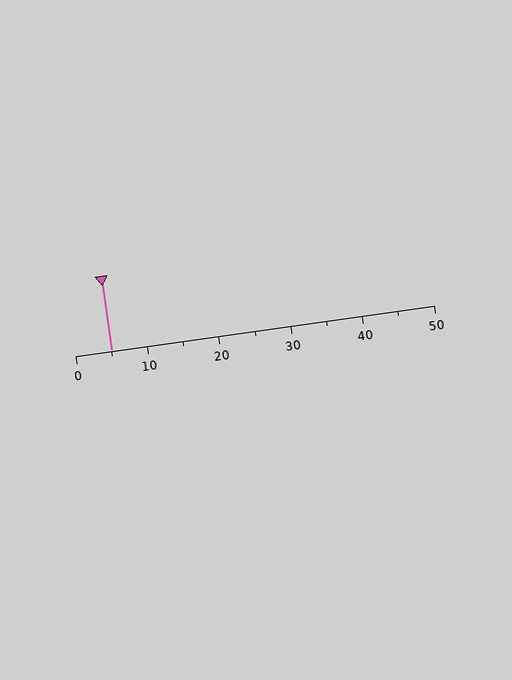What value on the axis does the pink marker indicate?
The marker indicates approximately 5.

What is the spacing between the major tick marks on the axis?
The major ticks are spaced 10 apart.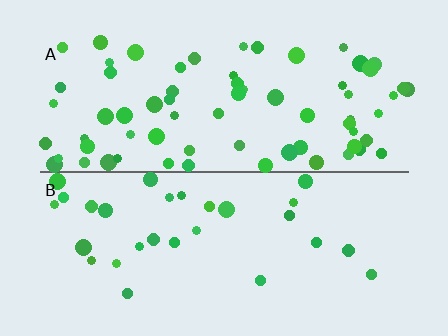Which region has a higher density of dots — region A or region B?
A (the top).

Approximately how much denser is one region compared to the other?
Approximately 2.4× — region A over region B.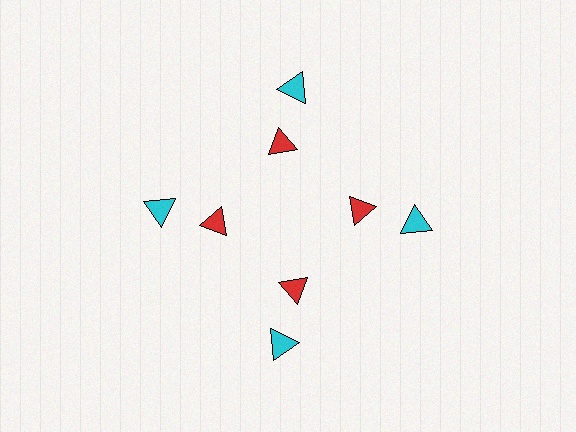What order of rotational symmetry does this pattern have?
This pattern has 4-fold rotational symmetry.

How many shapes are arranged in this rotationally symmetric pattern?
There are 8 shapes, arranged in 4 groups of 2.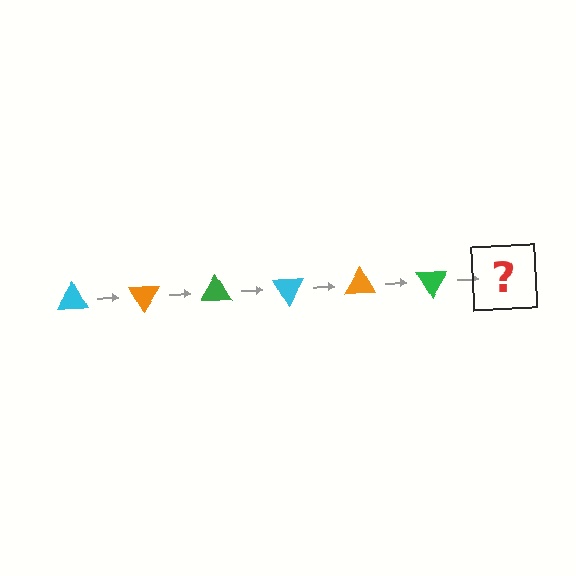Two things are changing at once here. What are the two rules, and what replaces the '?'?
The two rules are that it rotates 60 degrees each step and the color cycles through cyan, orange, and green. The '?' should be a cyan triangle, rotated 360 degrees from the start.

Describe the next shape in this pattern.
It should be a cyan triangle, rotated 360 degrees from the start.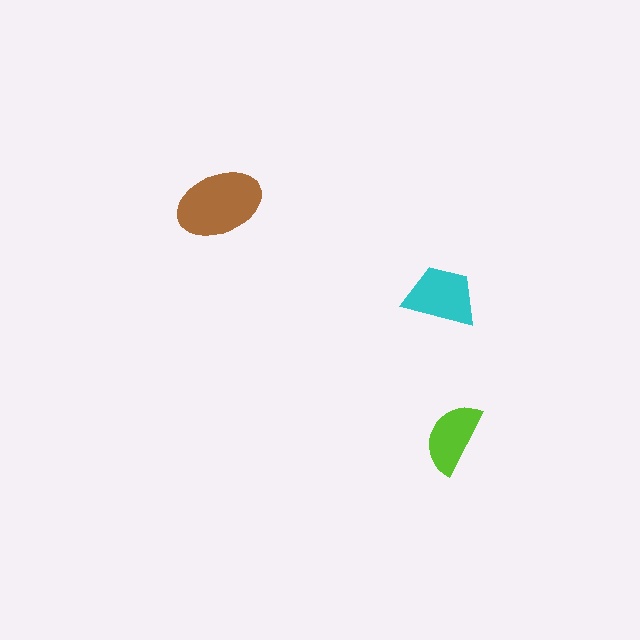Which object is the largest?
The brown ellipse.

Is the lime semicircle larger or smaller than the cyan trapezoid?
Smaller.